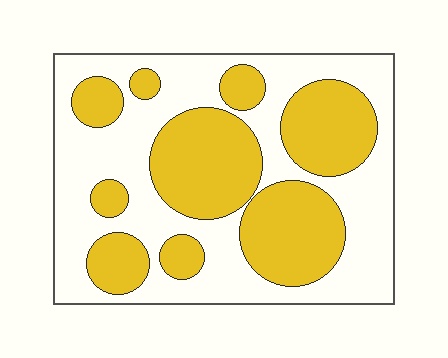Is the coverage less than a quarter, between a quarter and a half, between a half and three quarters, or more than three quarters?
Between a quarter and a half.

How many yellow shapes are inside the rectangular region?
9.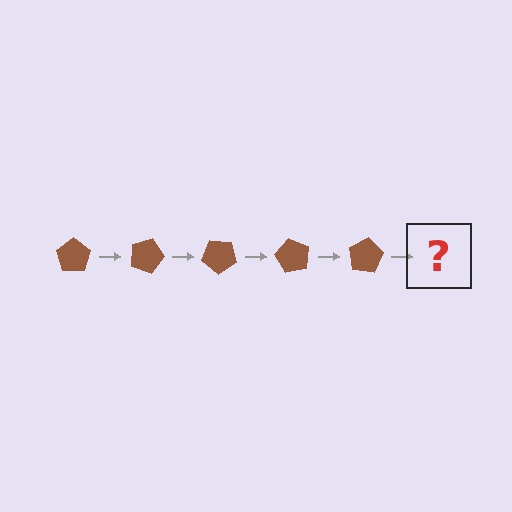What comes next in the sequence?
The next element should be a brown pentagon rotated 100 degrees.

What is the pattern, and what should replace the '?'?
The pattern is that the pentagon rotates 20 degrees each step. The '?' should be a brown pentagon rotated 100 degrees.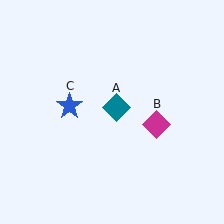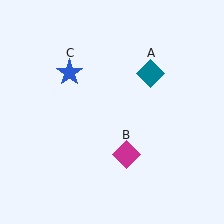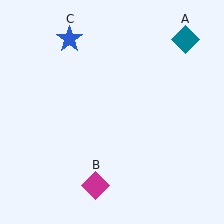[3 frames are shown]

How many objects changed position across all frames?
3 objects changed position: teal diamond (object A), magenta diamond (object B), blue star (object C).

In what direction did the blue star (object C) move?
The blue star (object C) moved up.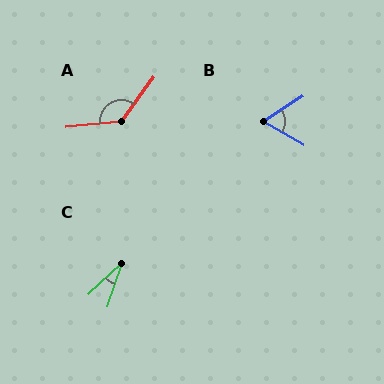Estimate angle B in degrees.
Approximately 62 degrees.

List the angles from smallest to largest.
C (28°), B (62°), A (131°).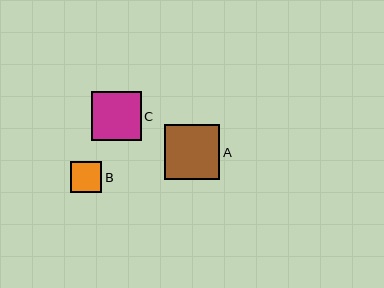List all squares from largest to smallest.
From largest to smallest: A, C, B.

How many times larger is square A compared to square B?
Square A is approximately 1.8 times the size of square B.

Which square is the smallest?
Square B is the smallest with a size of approximately 31 pixels.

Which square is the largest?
Square A is the largest with a size of approximately 55 pixels.